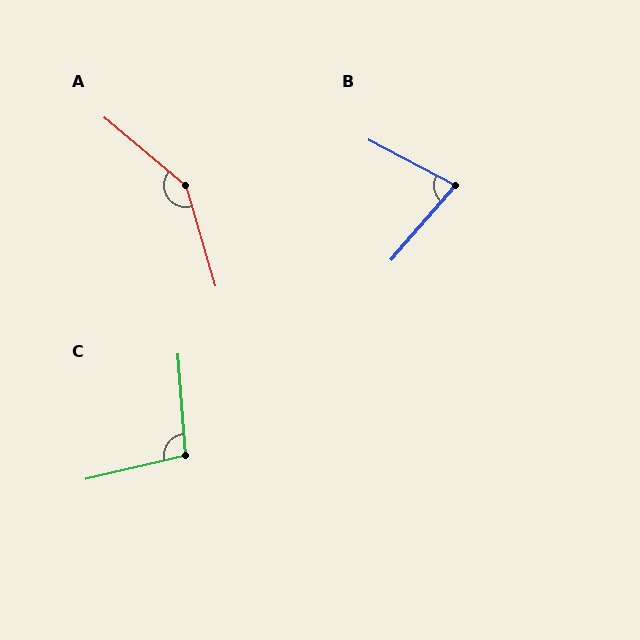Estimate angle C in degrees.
Approximately 100 degrees.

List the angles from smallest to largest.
B (77°), C (100°), A (146°).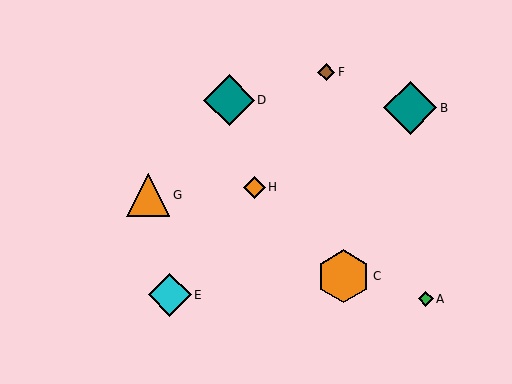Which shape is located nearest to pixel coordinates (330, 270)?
The orange hexagon (labeled C) at (343, 276) is nearest to that location.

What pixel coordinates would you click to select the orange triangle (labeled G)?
Click at (148, 195) to select the orange triangle G.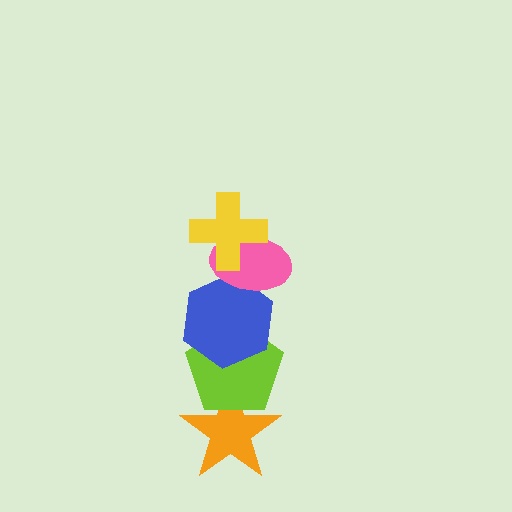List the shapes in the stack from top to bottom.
From top to bottom: the yellow cross, the pink ellipse, the blue hexagon, the lime pentagon, the orange star.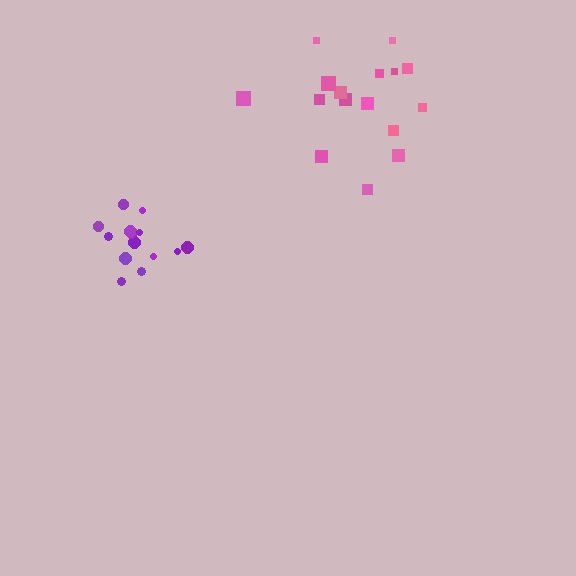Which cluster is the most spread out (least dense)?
Pink.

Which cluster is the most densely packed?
Purple.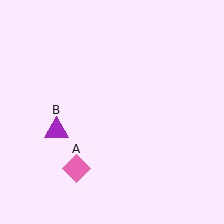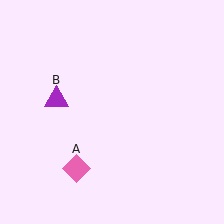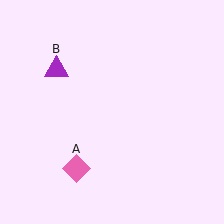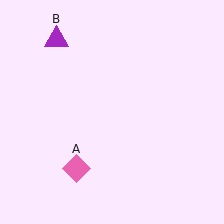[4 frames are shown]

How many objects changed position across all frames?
1 object changed position: purple triangle (object B).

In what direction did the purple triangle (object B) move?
The purple triangle (object B) moved up.